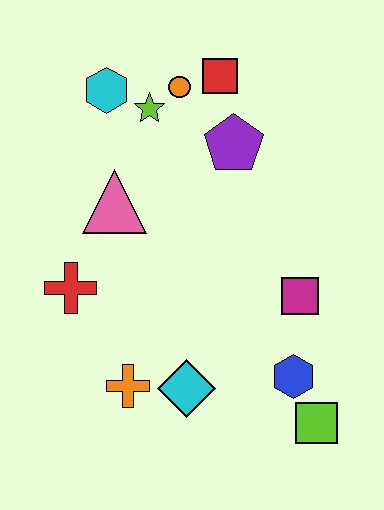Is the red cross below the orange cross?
No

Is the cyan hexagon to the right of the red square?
No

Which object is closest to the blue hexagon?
The lime square is closest to the blue hexagon.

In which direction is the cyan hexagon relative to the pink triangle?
The cyan hexagon is above the pink triangle.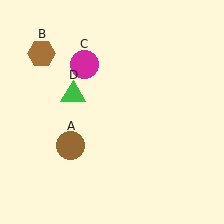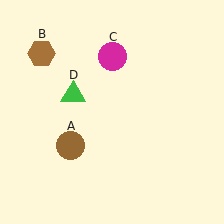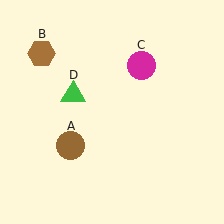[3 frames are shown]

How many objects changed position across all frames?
1 object changed position: magenta circle (object C).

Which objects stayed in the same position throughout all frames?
Brown circle (object A) and brown hexagon (object B) and green triangle (object D) remained stationary.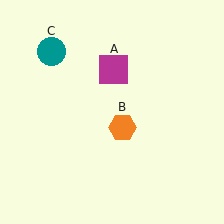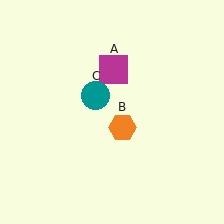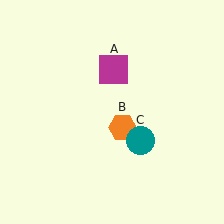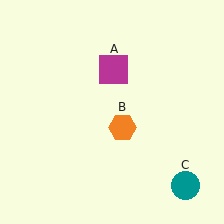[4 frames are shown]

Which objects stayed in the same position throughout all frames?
Magenta square (object A) and orange hexagon (object B) remained stationary.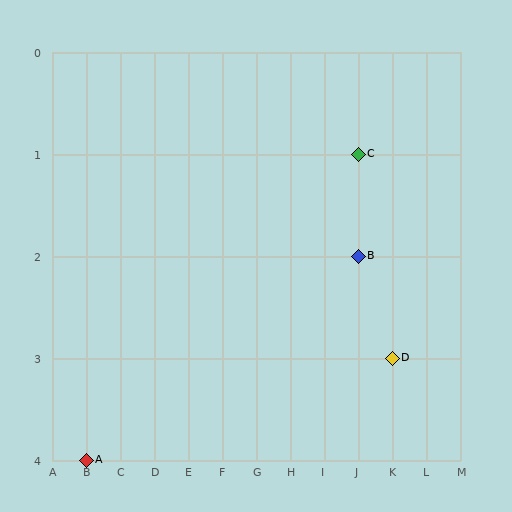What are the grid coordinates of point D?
Point D is at grid coordinates (K, 3).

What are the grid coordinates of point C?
Point C is at grid coordinates (J, 1).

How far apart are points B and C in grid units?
Points B and C are 1 row apart.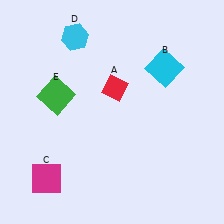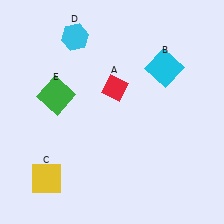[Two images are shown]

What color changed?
The square (C) changed from magenta in Image 1 to yellow in Image 2.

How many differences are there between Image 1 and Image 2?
There is 1 difference between the two images.